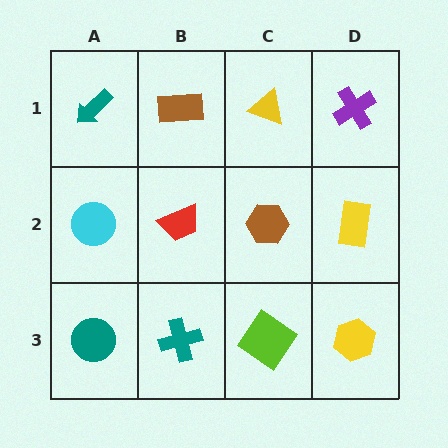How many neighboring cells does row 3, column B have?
3.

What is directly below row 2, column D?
A yellow hexagon.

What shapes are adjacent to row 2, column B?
A brown rectangle (row 1, column B), a teal cross (row 3, column B), a cyan circle (row 2, column A), a brown hexagon (row 2, column C).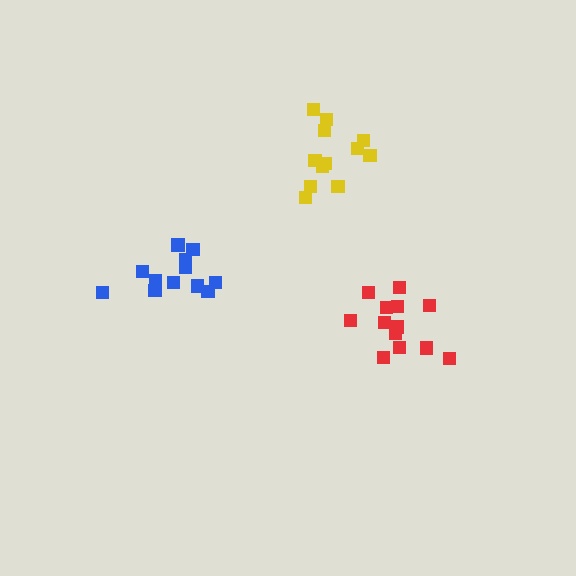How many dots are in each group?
Group 1: 13 dots, Group 2: 12 dots, Group 3: 12 dots (37 total).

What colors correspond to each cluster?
The clusters are colored: red, blue, yellow.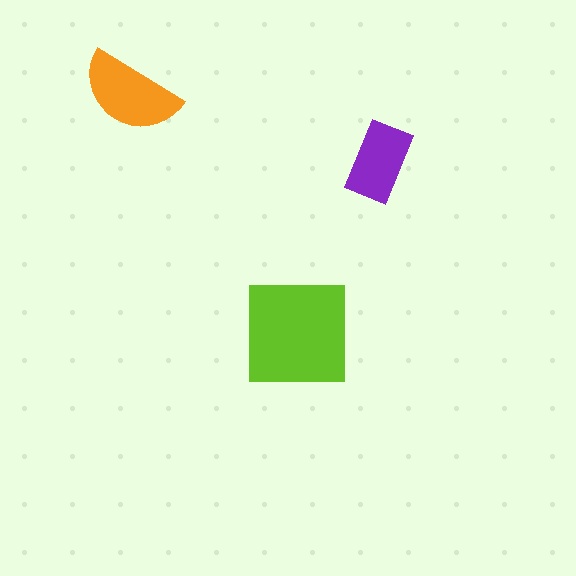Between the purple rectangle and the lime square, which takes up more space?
The lime square.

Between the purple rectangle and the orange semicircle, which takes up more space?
The orange semicircle.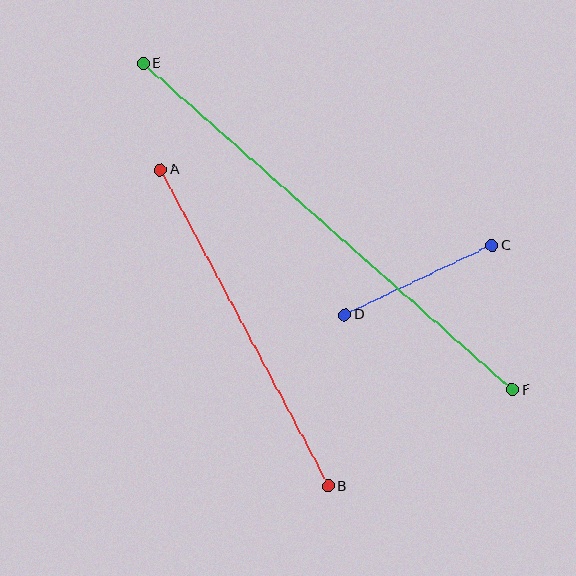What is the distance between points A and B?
The distance is approximately 358 pixels.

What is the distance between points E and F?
The distance is approximately 493 pixels.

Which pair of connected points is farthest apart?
Points E and F are farthest apart.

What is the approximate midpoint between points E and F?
The midpoint is at approximately (328, 227) pixels.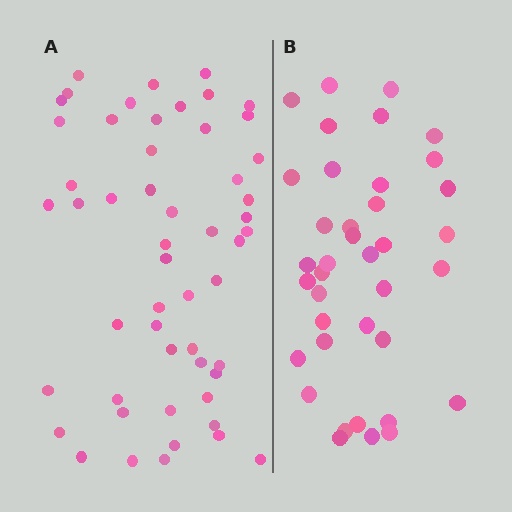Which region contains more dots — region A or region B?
Region A (the left region) has more dots.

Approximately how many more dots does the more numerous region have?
Region A has approximately 15 more dots than region B.